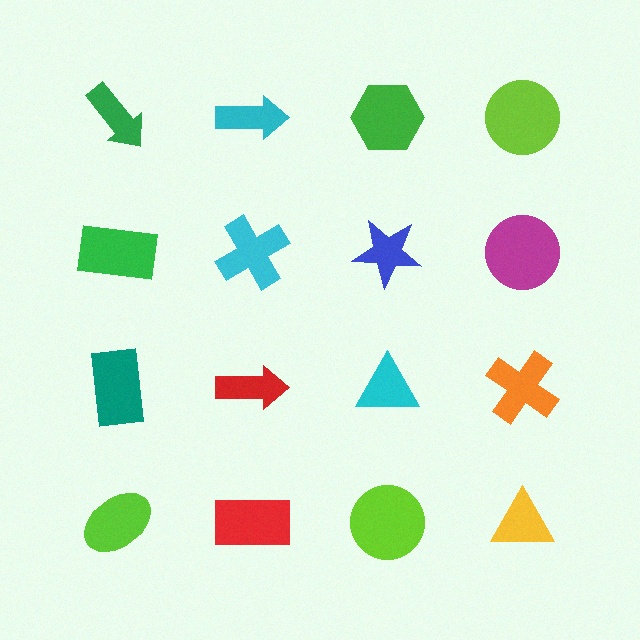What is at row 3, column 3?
A cyan triangle.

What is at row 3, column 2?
A red arrow.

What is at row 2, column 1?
A green rectangle.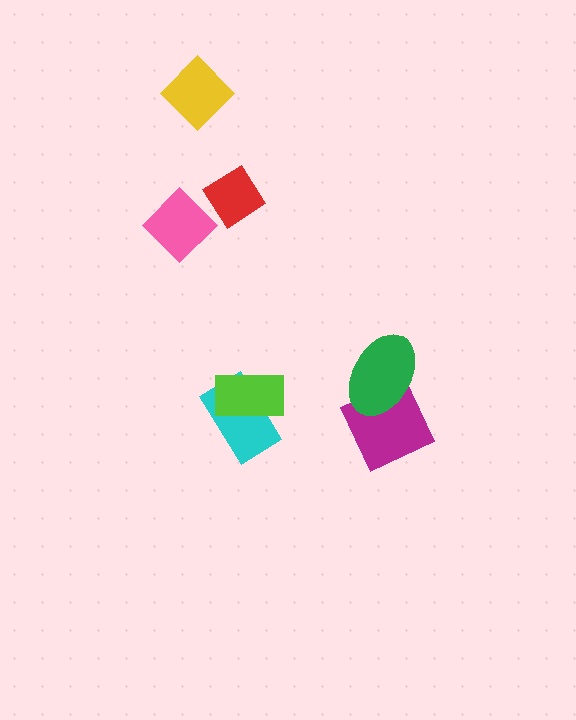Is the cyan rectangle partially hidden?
Yes, it is partially covered by another shape.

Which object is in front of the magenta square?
The green ellipse is in front of the magenta square.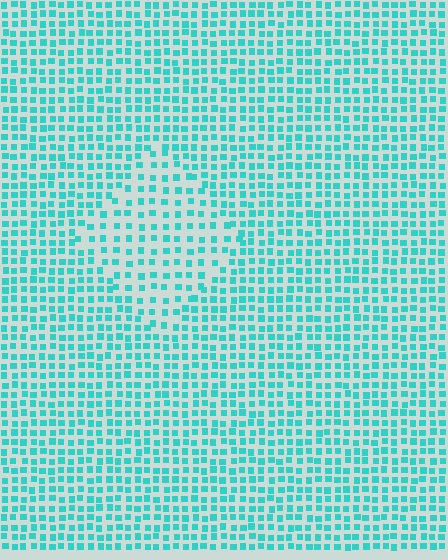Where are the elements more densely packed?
The elements are more densely packed outside the diamond boundary.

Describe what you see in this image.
The image contains small cyan elements arranged at two different densities. A diamond-shaped region is visible where the elements are less densely packed than the surrounding area.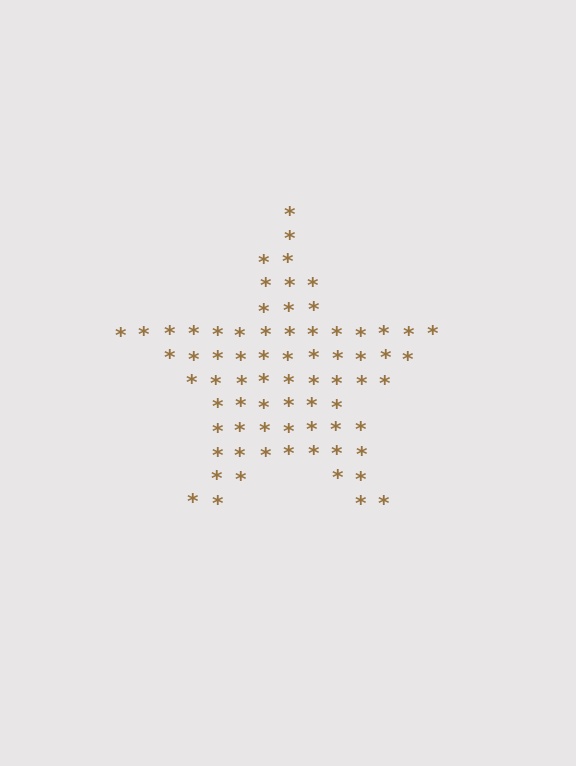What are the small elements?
The small elements are asterisks.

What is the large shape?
The large shape is a star.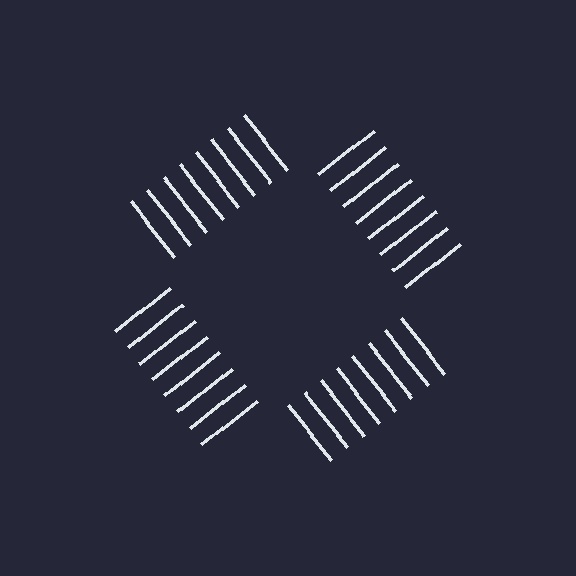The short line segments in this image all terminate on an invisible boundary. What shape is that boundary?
An illusory square — the line segments terminate on its edges but no continuous stroke is drawn.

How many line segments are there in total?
32 — 8 along each of the 4 edges.